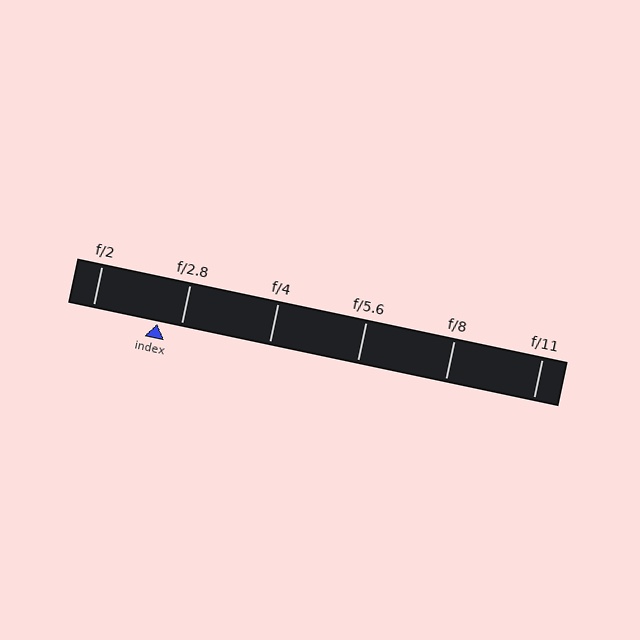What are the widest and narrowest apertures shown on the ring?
The widest aperture shown is f/2 and the narrowest is f/11.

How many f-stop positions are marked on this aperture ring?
There are 6 f-stop positions marked.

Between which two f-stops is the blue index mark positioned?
The index mark is between f/2 and f/2.8.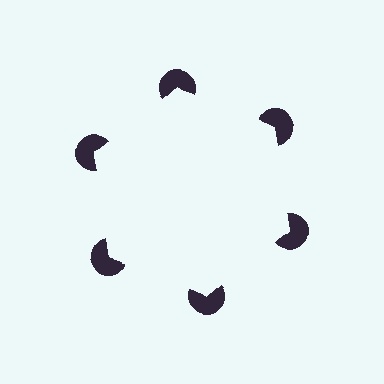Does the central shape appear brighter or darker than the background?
It typically appears slightly brighter than the background, even though no actual brightness change is drawn.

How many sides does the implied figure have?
6 sides.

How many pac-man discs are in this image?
There are 6 — one at each vertex of the illusory hexagon.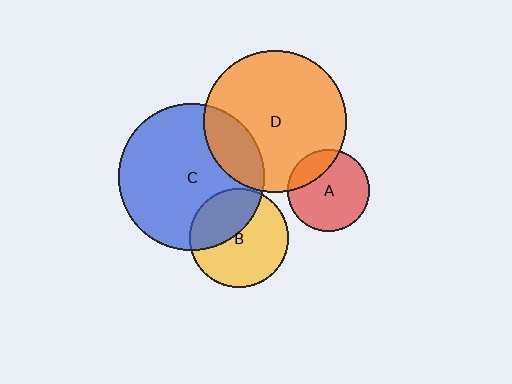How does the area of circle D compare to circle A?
Approximately 3.0 times.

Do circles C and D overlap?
Yes.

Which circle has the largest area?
Circle C (blue).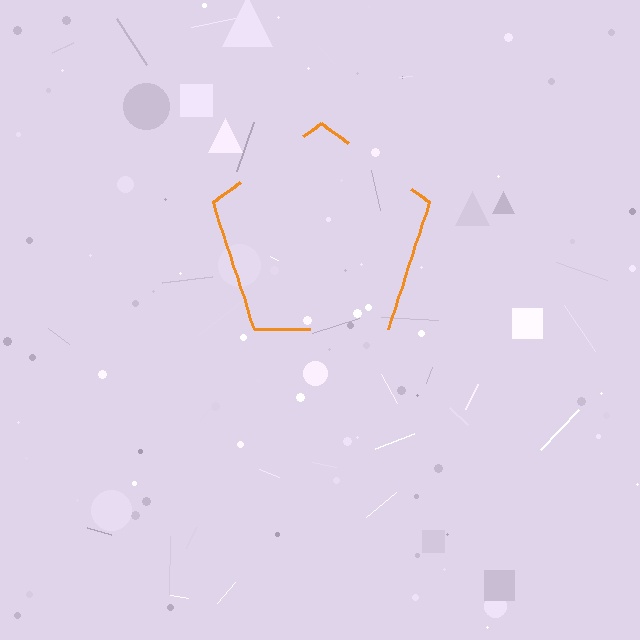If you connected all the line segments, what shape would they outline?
They would outline a pentagon.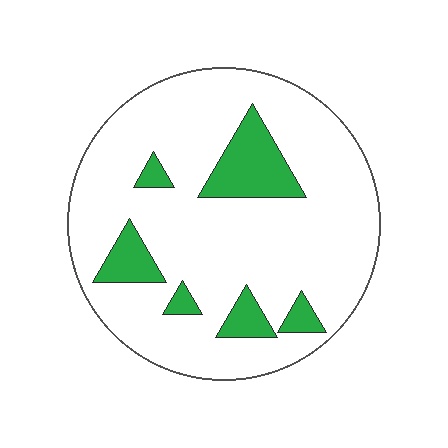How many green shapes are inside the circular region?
6.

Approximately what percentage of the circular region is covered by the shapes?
Approximately 15%.